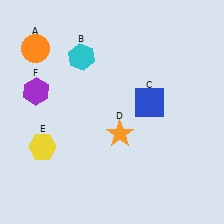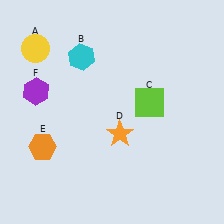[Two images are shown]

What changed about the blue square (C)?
In Image 1, C is blue. In Image 2, it changed to lime.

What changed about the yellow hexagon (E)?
In Image 1, E is yellow. In Image 2, it changed to orange.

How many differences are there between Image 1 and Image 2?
There are 3 differences between the two images.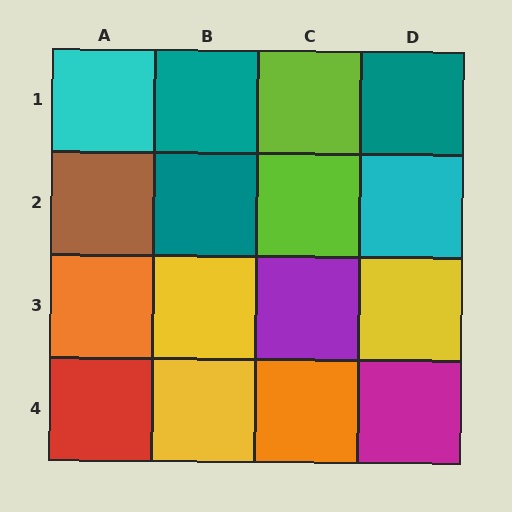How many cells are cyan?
2 cells are cyan.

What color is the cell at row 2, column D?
Cyan.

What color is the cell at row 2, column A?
Brown.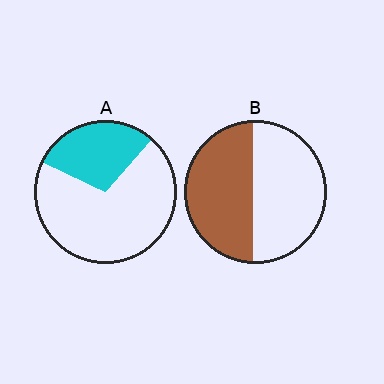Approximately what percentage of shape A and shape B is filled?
A is approximately 30% and B is approximately 50%.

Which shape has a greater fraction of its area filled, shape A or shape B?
Shape B.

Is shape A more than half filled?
No.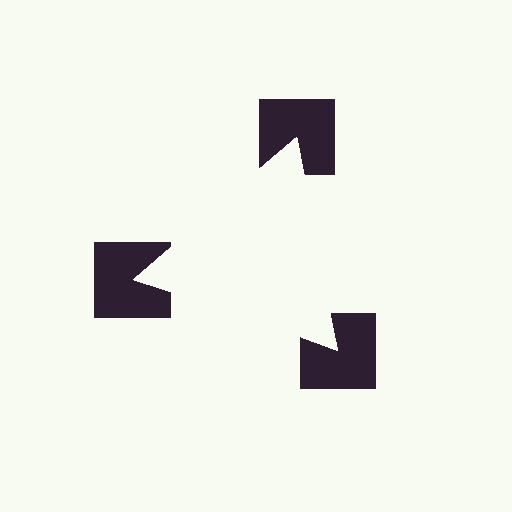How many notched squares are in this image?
There are 3 — one at each vertex of the illusory triangle.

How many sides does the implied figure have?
3 sides.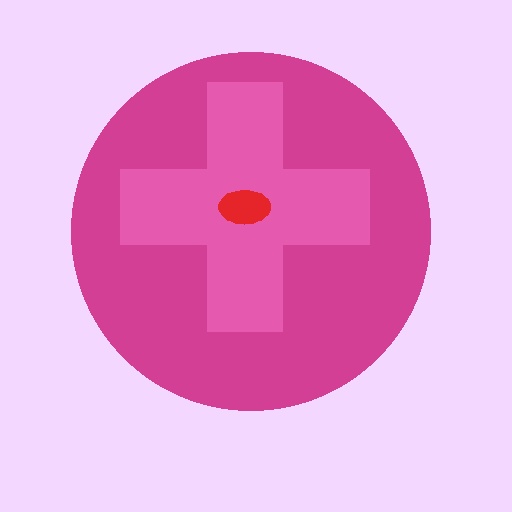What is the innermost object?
The red ellipse.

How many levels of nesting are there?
3.